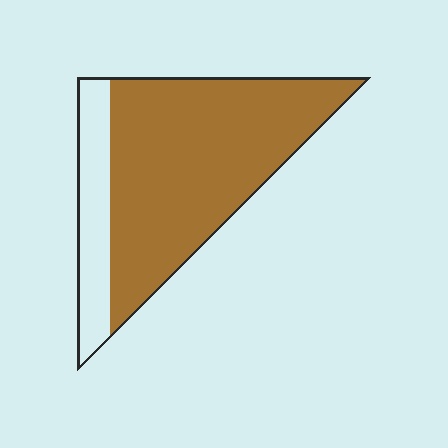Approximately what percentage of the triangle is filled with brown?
Approximately 80%.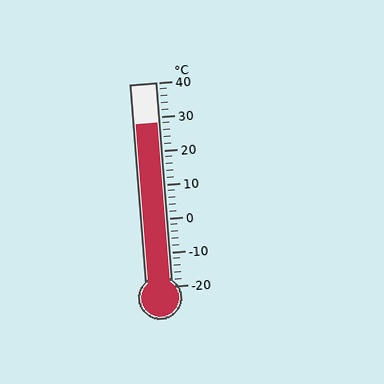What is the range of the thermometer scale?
The thermometer scale ranges from -20°C to 40°C.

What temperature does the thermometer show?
The thermometer shows approximately 28°C.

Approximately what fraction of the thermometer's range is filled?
The thermometer is filled to approximately 80% of its range.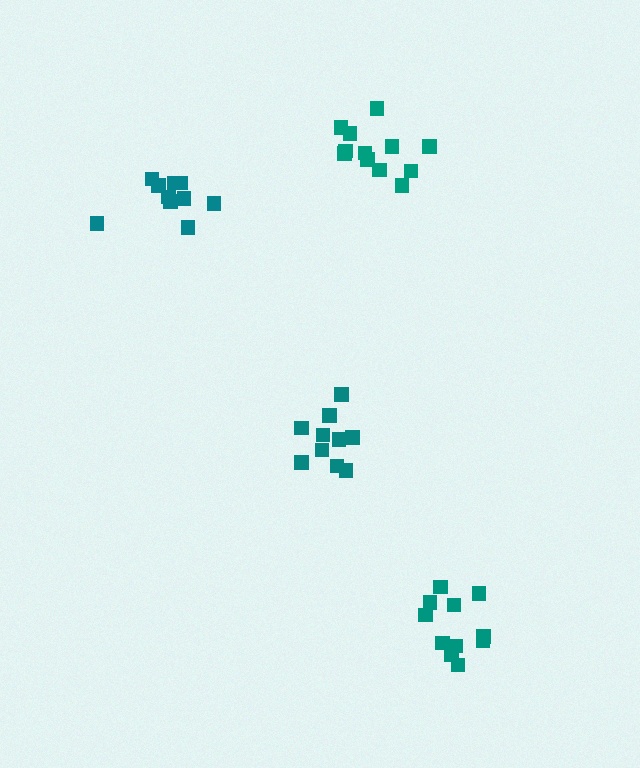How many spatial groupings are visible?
There are 4 spatial groupings.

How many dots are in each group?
Group 1: 11 dots, Group 2: 10 dots, Group 3: 12 dots, Group 4: 10 dots (43 total).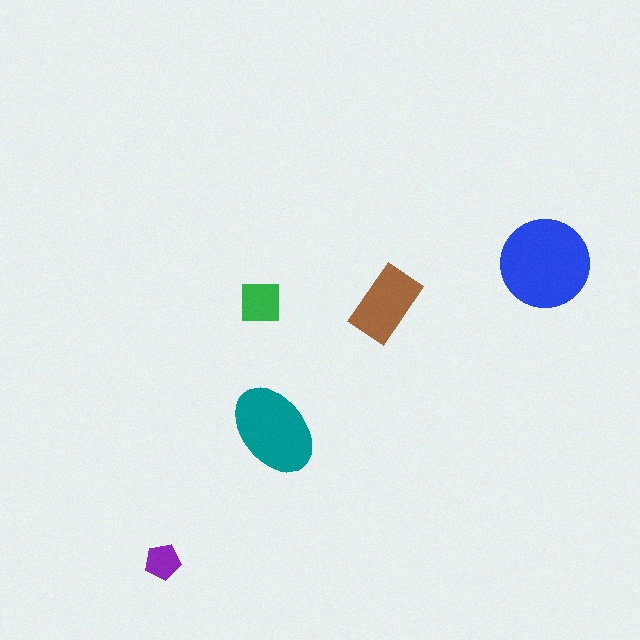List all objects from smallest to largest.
The purple pentagon, the green square, the brown rectangle, the teal ellipse, the blue circle.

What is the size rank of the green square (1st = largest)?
4th.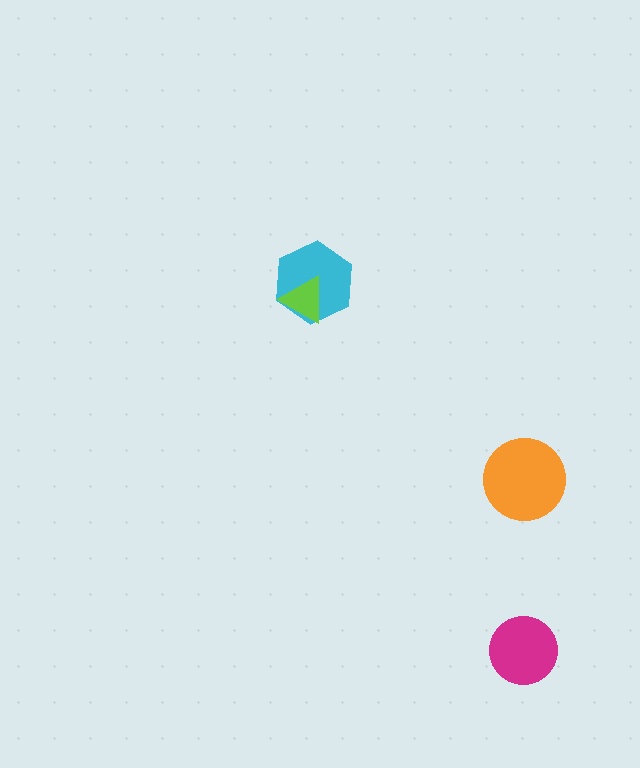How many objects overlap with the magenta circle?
0 objects overlap with the magenta circle.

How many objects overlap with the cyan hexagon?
1 object overlaps with the cyan hexagon.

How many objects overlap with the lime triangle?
1 object overlaps with the lime triangle.